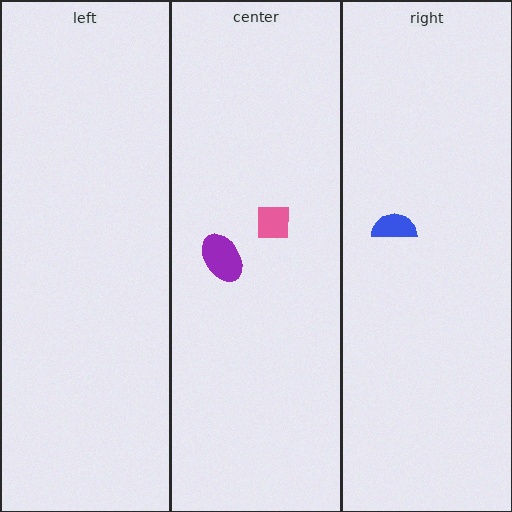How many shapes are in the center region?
2.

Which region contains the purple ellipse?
The center region.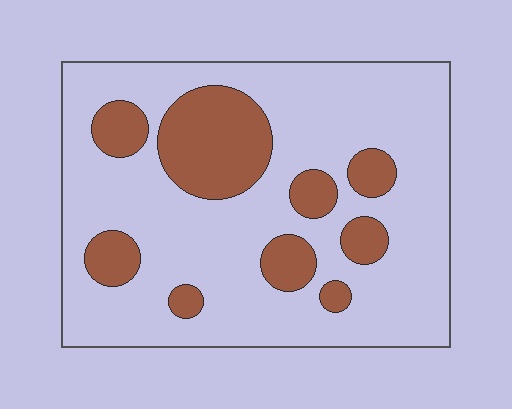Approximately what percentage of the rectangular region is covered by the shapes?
Approximately 25%.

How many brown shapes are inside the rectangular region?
9.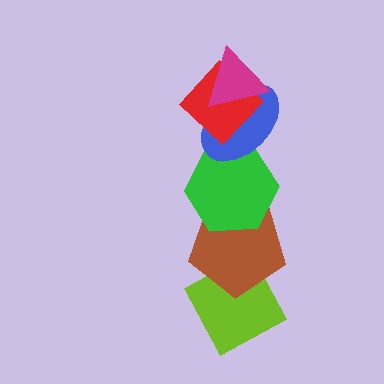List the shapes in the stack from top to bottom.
From top to bottom: the magenta triangle, the red diamond, the blue ellipse, the green hexagon, the brown pentagon, the lime diamond.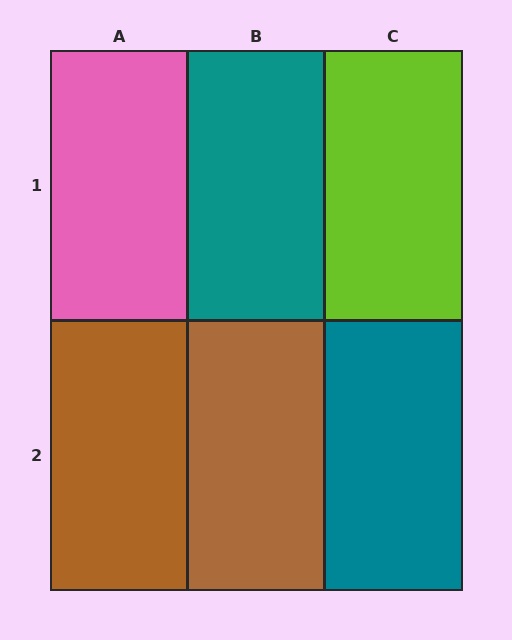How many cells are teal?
2 cells are teal.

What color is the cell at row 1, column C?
Lime.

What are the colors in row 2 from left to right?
Brown, brown, teal.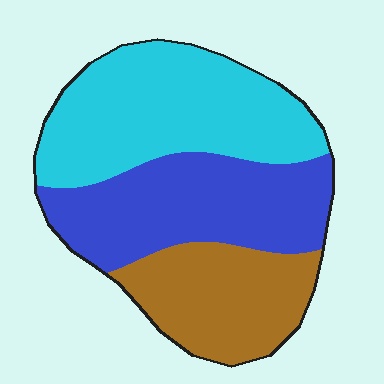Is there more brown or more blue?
Blue.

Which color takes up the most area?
Cyan, at roughly 40%.